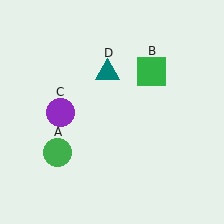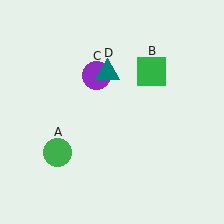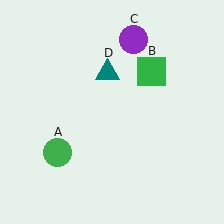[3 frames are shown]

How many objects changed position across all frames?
1 object changed position: purple circle (object C).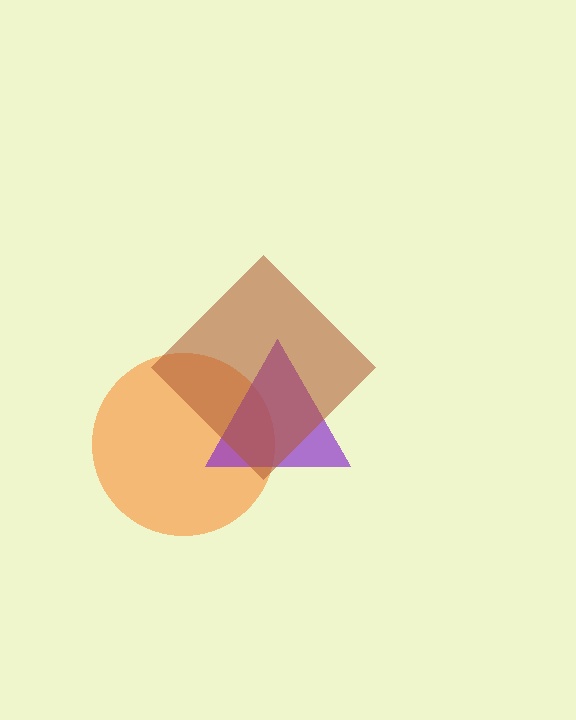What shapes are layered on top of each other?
The layered shapes are: an orange circle, a purple triangle, a brown diamond.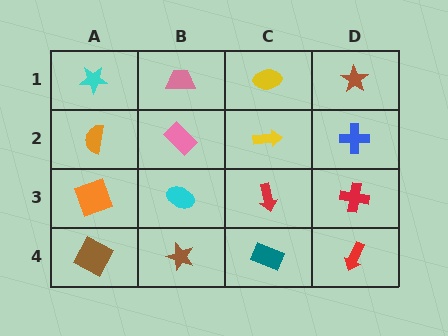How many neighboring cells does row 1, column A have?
2.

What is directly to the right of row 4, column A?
A brown star.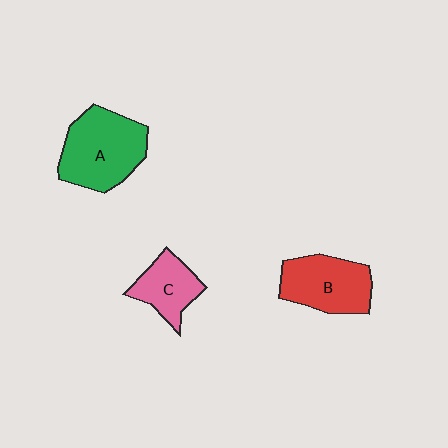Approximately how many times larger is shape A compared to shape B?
Approximately 1.2 times.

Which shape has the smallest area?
Shape C (pink).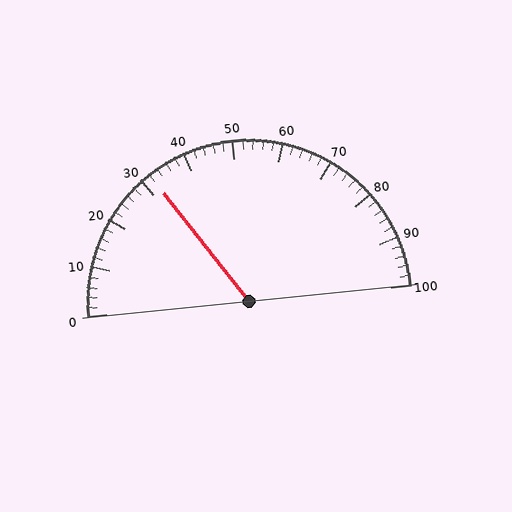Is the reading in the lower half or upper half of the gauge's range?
The reading is in the lower half of the range (0 to 100).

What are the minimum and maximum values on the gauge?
The gauge ranges from 0 to 100.